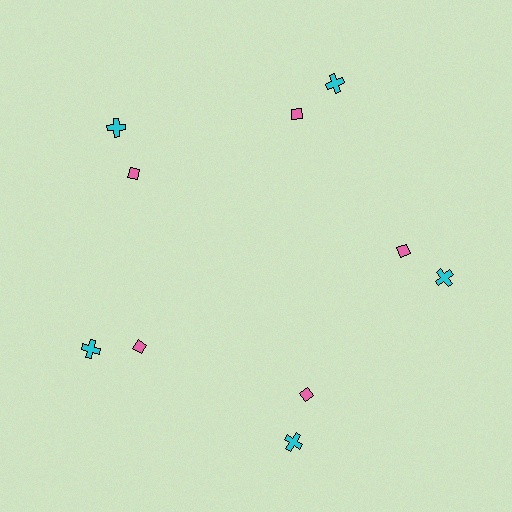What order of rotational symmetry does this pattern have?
This pattern has 5-fold rotational symmetry.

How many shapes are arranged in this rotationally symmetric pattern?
There are 10 shapes, arranged in 5 groups of 2.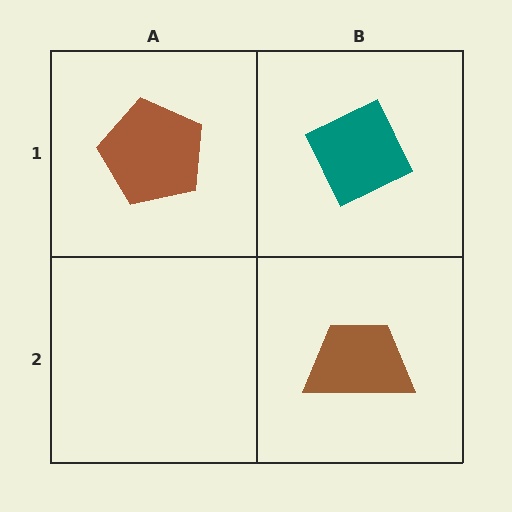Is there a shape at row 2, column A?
No, that cell is empty.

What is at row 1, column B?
A teal diamond.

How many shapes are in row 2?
1 shape.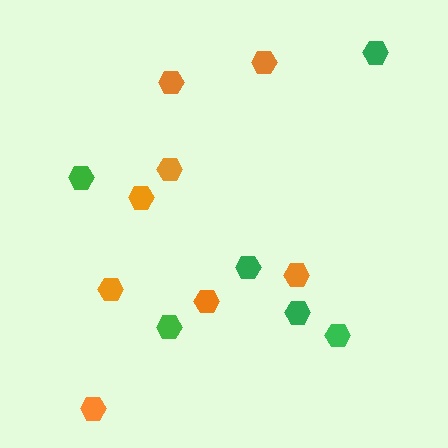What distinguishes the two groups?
There are 2 groups: one group of orange hexagons (8) and one group of green hexagons (6).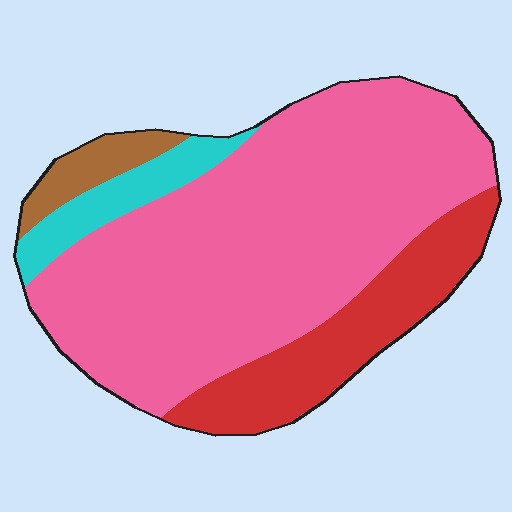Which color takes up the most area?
Pink, at roughly 70%.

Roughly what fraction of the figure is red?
Red covers about 20% of the figure.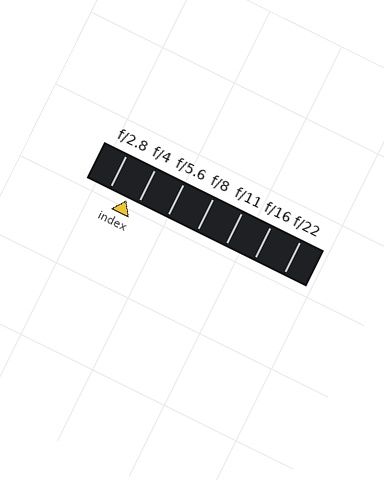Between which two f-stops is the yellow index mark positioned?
The index mark is between f/2.8 and f/4.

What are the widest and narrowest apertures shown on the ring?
The widest aperture shown is f/2.8 and the narrowest is f/22.